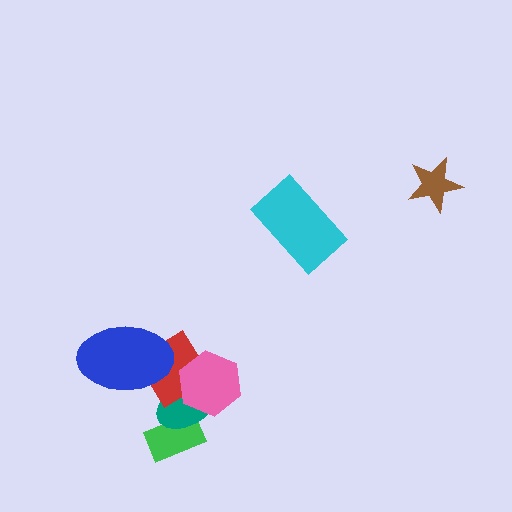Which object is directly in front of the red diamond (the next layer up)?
The pink hexagon is directly in front of the red diamond.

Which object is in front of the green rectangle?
The teal ellipse is in front of the green rectangle.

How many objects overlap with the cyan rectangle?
0 objects overlap with the cyan rectangle.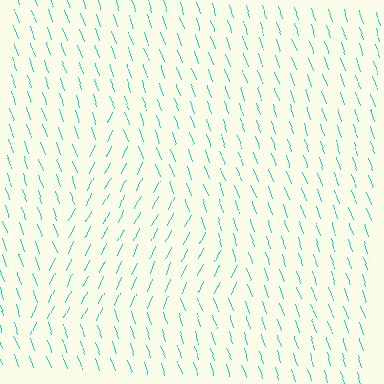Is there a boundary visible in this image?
Yes, there is a texture boundary formed by a change in line orientation.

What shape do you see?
I see a triangle.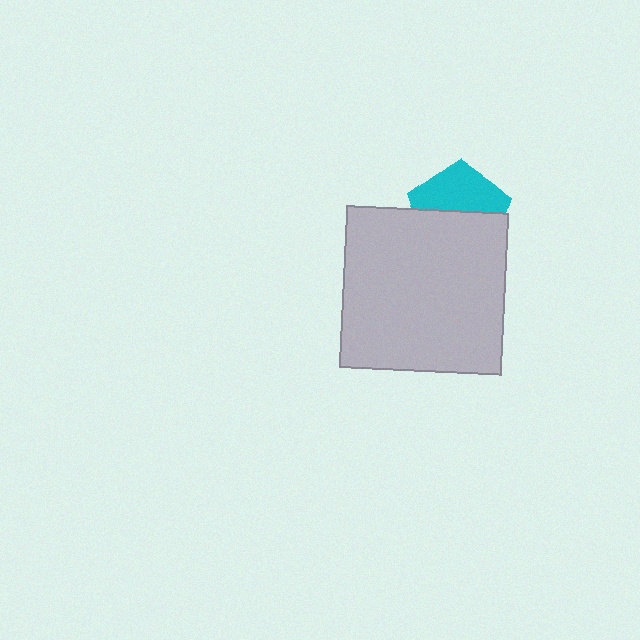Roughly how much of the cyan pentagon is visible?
About half of it is visible (roughly 46%).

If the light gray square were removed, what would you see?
You would see the complete cyan pentagon.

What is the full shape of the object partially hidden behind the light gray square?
The partially hidden object is a cyan pentagon.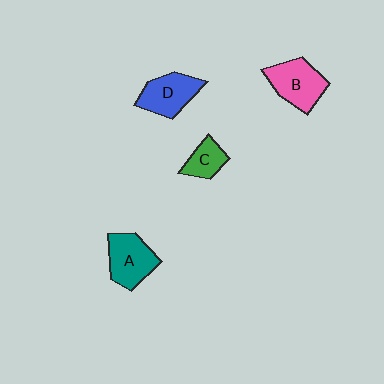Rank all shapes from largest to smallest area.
From largest to smallest: B (pink), A (teal), D (blue), C (green).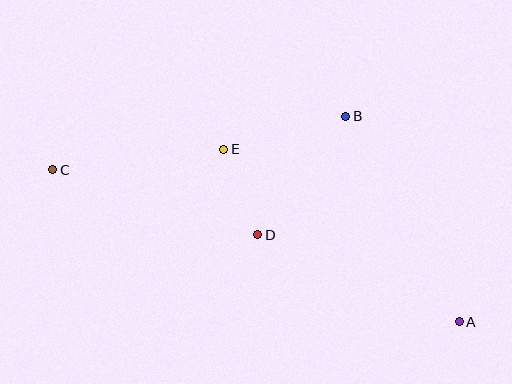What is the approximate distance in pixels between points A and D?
The distance between A and D is approximately 220 pixels.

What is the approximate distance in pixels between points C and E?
The distance between C and E is approximately 172 pixels.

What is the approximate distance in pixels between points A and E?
The distance between A and E is approximately 292 pixels.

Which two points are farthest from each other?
Points A and C are farthest from each other.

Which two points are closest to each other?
Points D and E are closest to each other.